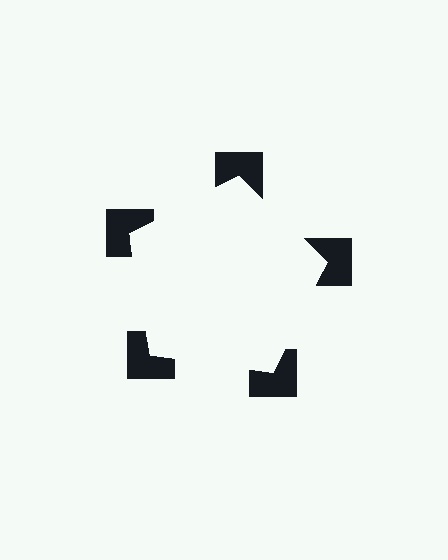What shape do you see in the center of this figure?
An illusory pentagon — its edges are inferred from the aligned wedge cuts in the notched squares, not physically drawn.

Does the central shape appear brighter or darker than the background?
It typically appears slightly brighter than the background, even though no actual brightness change is drawn.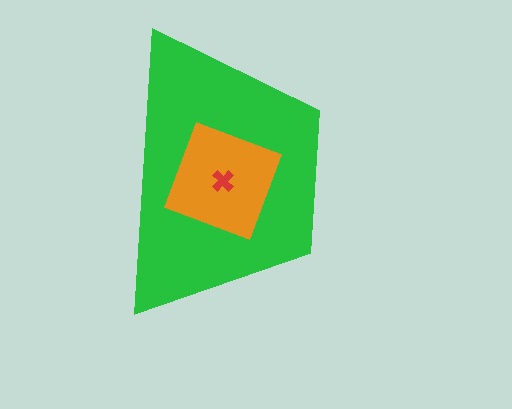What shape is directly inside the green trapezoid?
The orange square.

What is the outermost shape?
The green trapezoid.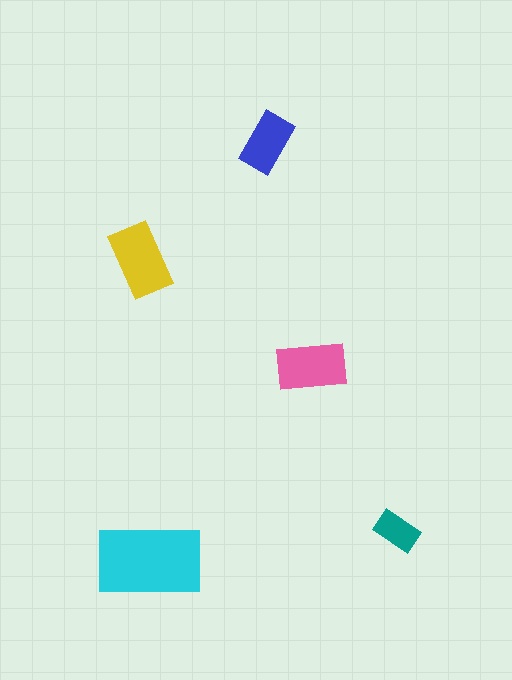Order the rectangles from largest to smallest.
the cyan one, the yellow one, the pink one, the blue one, the teal one.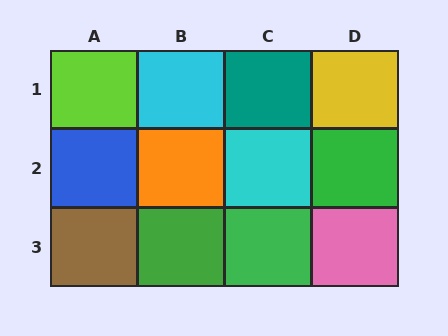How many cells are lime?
1 cell is lime.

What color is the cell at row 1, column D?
Yellow.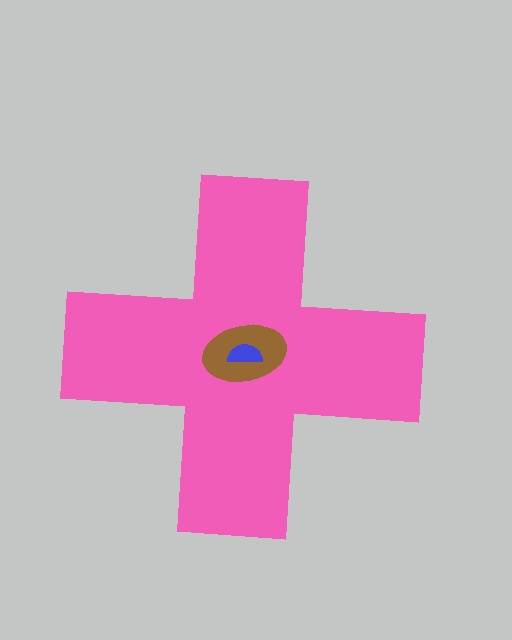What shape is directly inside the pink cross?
The brown ellipse.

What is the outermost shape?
The pink cross.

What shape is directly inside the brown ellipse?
The blue semicircle.